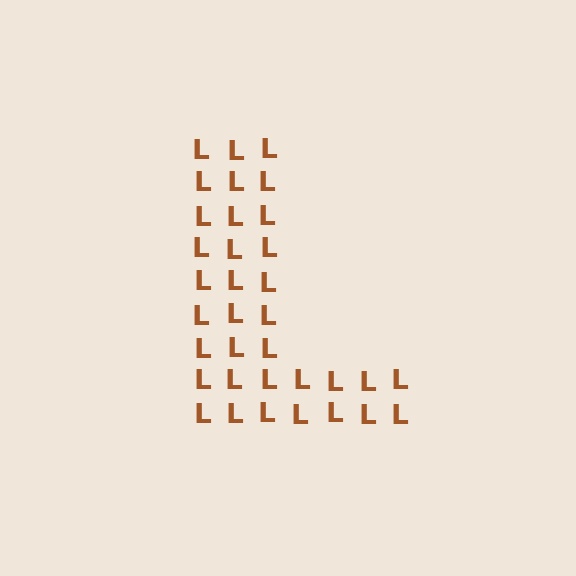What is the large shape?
The large shape is the letter L.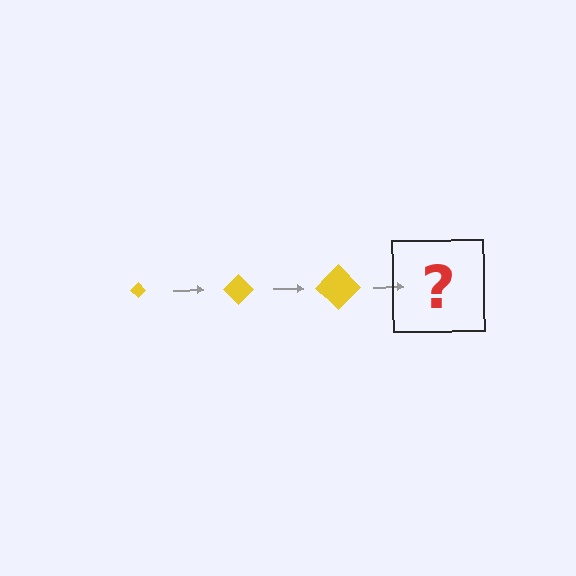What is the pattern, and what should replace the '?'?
The pattern is that the diamond gets progressively larger each step. The '?' should be a yellow diamond, larger than the previous one.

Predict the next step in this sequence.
The next step is a yellow diamond, larger than the previous one.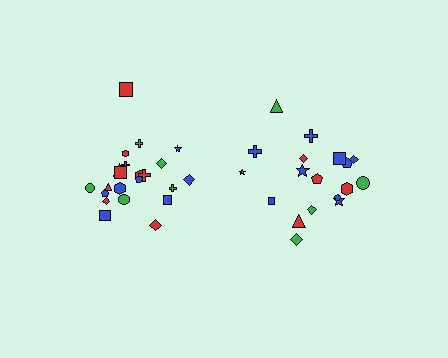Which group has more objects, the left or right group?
The left group.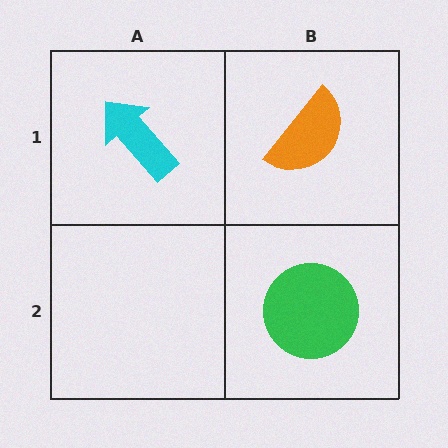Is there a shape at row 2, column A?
No, that cell is empty.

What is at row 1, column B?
An orange semicircle.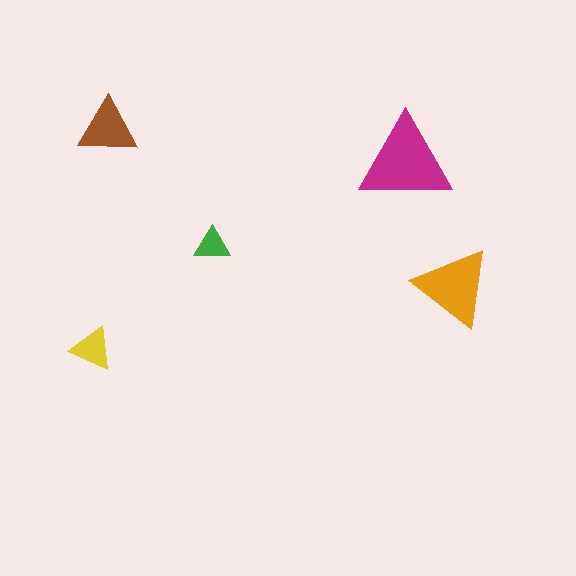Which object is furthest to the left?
The yellow triangle is leftmost.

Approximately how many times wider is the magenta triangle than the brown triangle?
About 1.5 times wider.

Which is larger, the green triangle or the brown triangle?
The brown one.